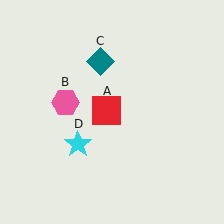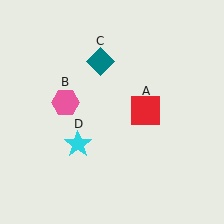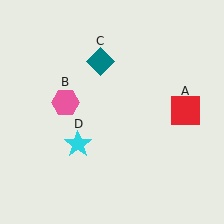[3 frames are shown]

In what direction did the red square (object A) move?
The red square (object A) moved right.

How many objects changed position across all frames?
1 object changed position: red square (object A).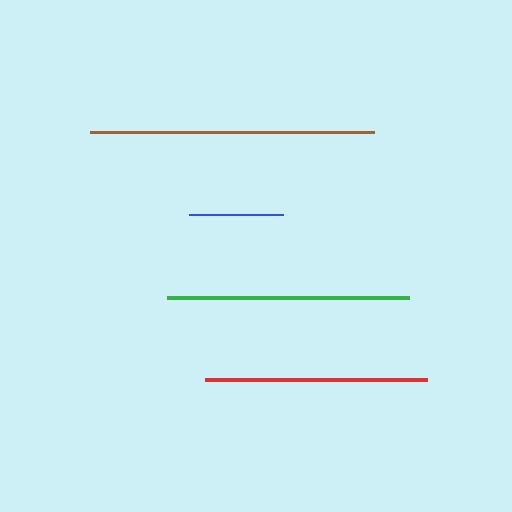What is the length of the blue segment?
The blue segment is approximately 94 pixels long.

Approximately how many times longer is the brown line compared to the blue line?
The brown line is approximately 3.0 times the length of the blue line.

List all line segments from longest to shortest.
From longest to shortest: brown, green, red, blue.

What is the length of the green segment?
The green segment is approximately 243 pixels long.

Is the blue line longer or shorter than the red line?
The red line is longer than the blue line.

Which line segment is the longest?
The brown line is the longest at approximately 284 pixels.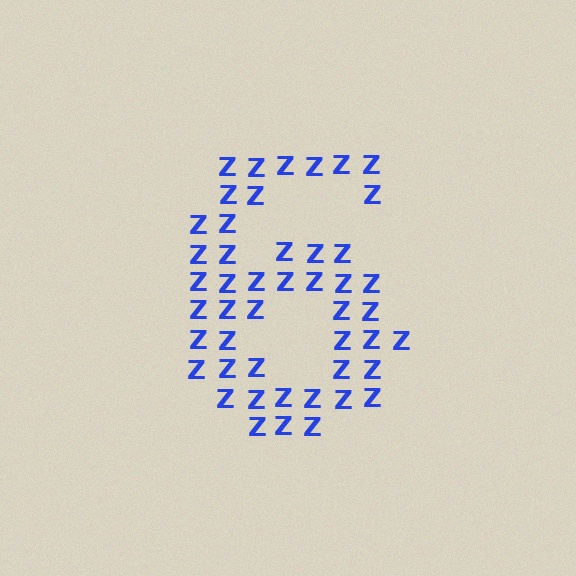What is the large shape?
The large shape is the digit 6.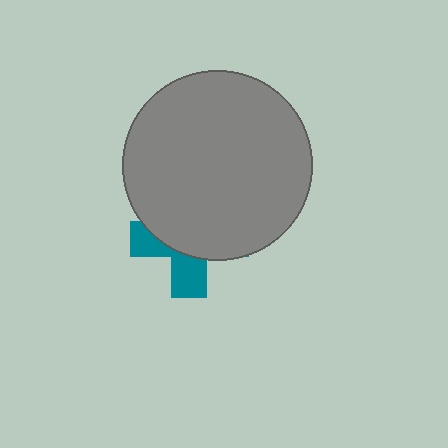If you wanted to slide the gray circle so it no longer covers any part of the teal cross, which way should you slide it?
Slide it up — that is the most direct way to separate the two shapes.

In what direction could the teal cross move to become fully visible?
The teal cross could move down. That would shift it out from behind the gray circle entirely.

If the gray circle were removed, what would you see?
You would see the complete teal cross.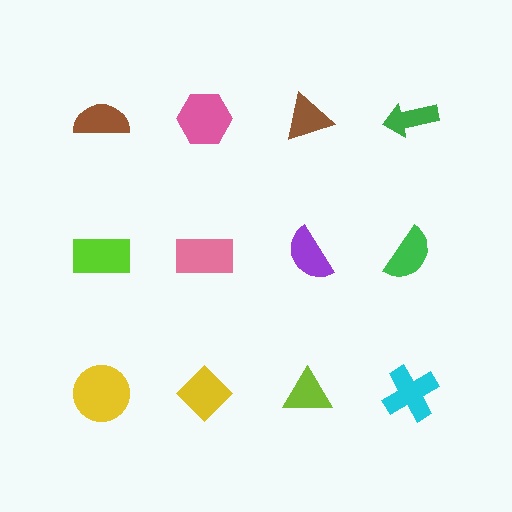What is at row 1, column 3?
A brown triangle.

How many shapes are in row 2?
4 shapes.